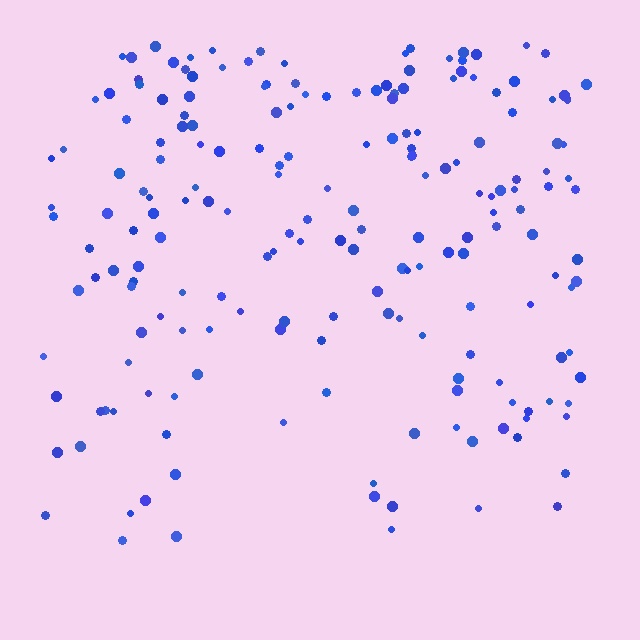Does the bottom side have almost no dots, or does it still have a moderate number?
Still a moderate number, just noticeably fewer than the top.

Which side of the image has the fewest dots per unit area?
The bottom.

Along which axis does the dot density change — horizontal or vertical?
Vertical.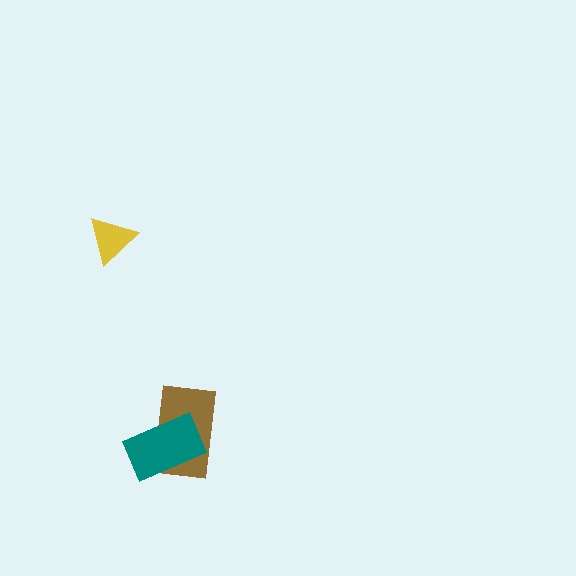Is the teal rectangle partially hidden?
No, no other shape covers it.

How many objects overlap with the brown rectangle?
1 object overlaps with the brown rectangle.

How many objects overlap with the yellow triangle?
0 objects overlap with the yellow triangle.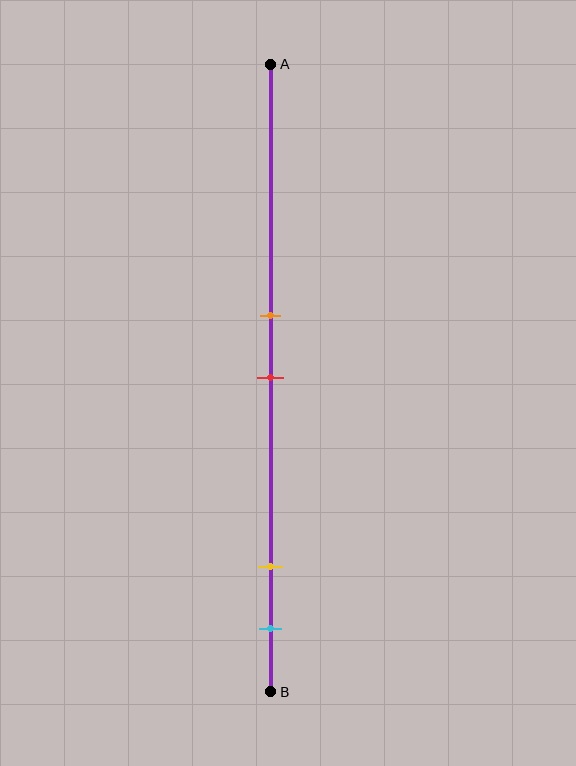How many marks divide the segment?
There are 4 marks dividing the segment.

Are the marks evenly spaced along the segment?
No, the marks are not evenly spaced.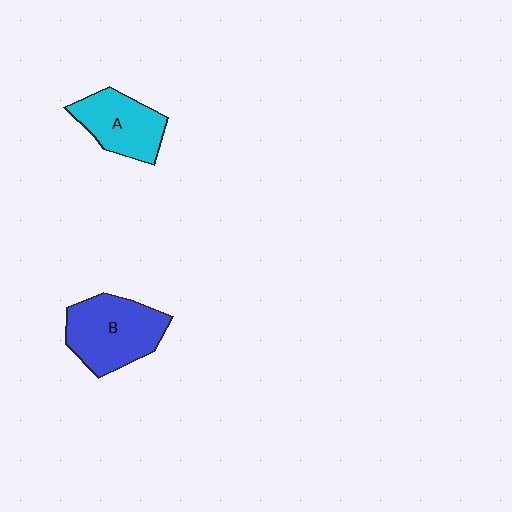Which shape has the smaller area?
Shape A (cyan).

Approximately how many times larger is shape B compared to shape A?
Approximately 1.3 times.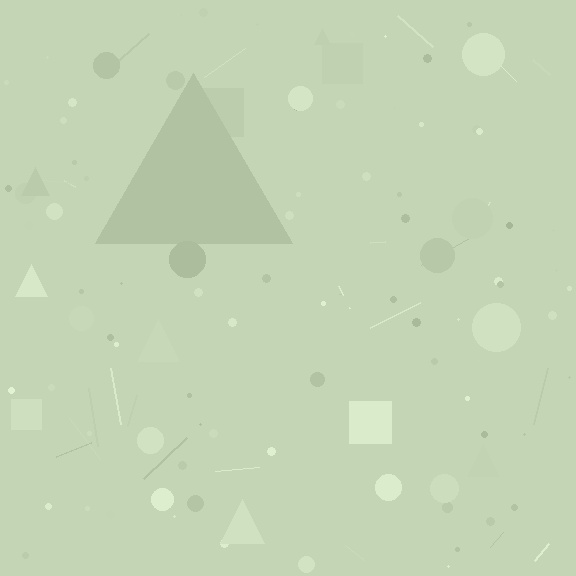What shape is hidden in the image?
A triangle is hidden in the image.